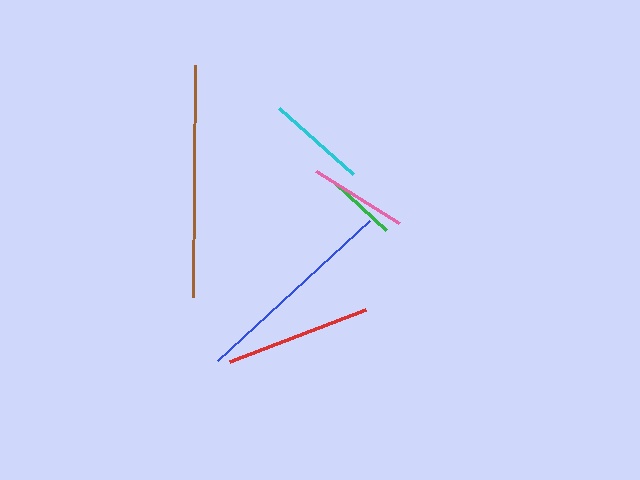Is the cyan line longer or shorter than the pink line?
The cyan line is longer than the pink line.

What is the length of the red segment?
The red segment is approximately 145 pixels long.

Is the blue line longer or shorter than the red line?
The blue line is longer than the red line.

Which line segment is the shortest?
The green line is the shortest at approximately 69 pixels.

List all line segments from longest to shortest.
From longest to shortest: brown, blue, red, cyan, pink, green.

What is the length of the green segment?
The green segment is approximately 69 pixels long.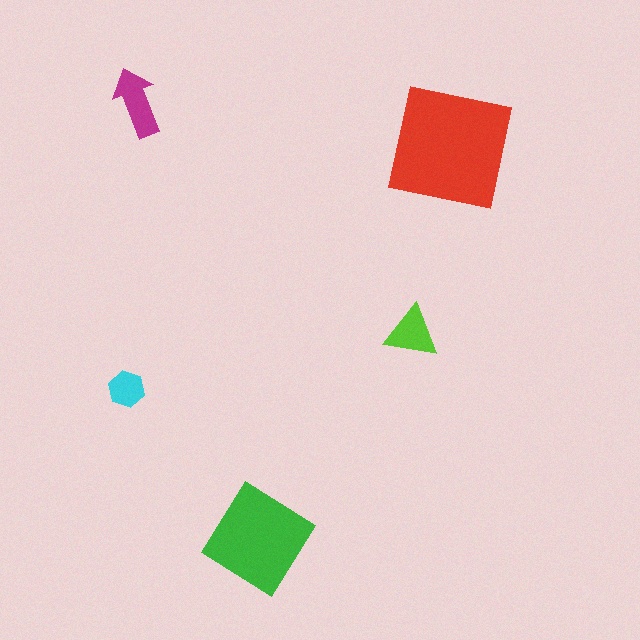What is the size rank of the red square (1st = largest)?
1st.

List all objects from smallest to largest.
The cyan hexagon, the lime triangle, the magenta arrow, the green diamond, the red square.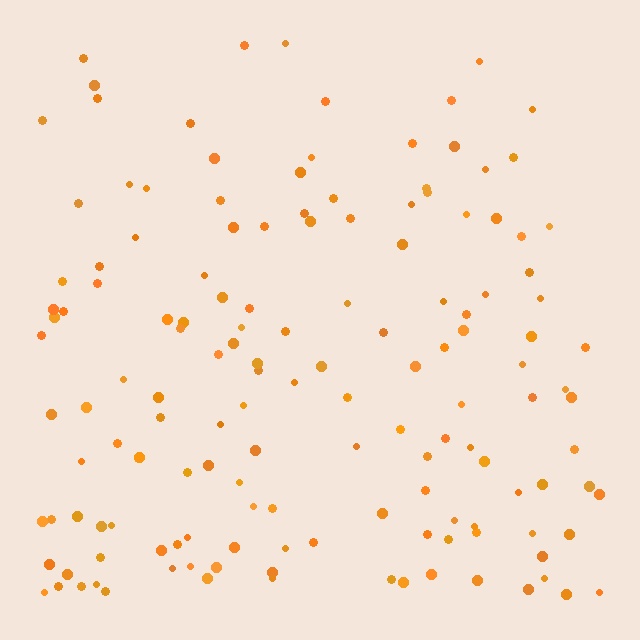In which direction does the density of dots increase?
From top to bottom, with the bottom side densest.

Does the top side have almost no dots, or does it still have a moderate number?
Still a moderate number, just noticeably fewer than the bottom.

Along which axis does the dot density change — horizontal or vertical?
Vertical.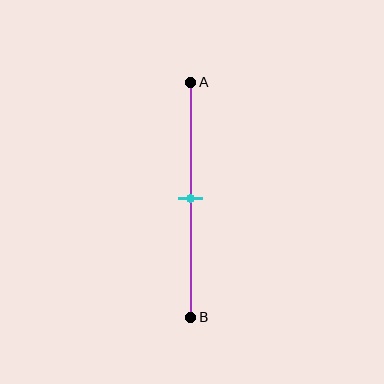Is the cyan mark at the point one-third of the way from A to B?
No, the mark is at about 50% from A, not at the 33% one-third point.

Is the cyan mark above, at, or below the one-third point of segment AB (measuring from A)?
The cyan mark is below the one-third point of segment AB.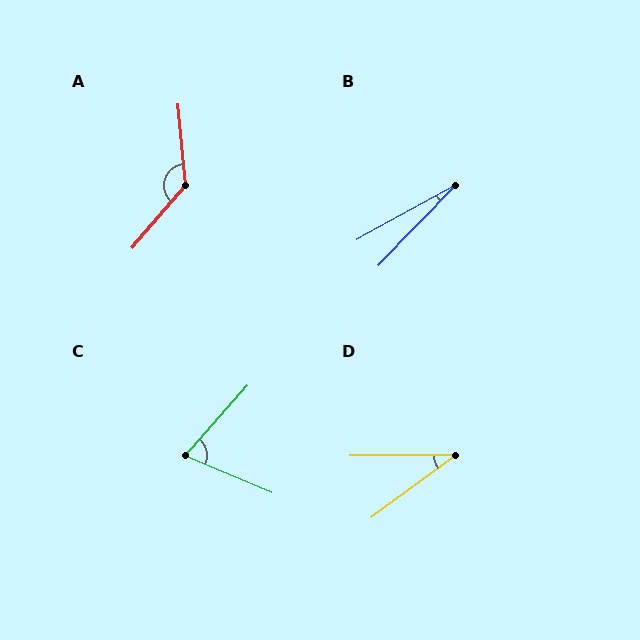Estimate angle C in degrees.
Approximately 71 degrees.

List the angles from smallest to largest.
B (17°), D (36°), C (71°), A (134°).